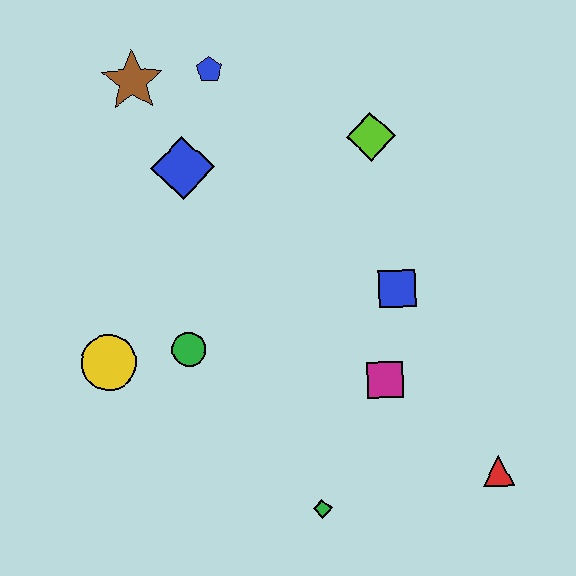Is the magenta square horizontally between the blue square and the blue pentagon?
Yes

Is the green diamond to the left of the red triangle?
Yes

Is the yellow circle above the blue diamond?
No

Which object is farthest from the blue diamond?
The red triangle is farthest from the blue diamond.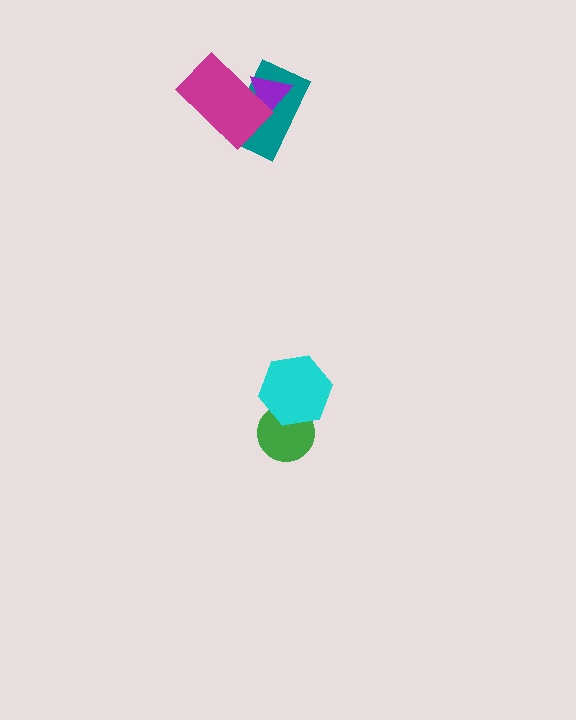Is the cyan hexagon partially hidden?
No, no other shape covers it.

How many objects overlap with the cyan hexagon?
1 object overlaps with the cyan hexagon.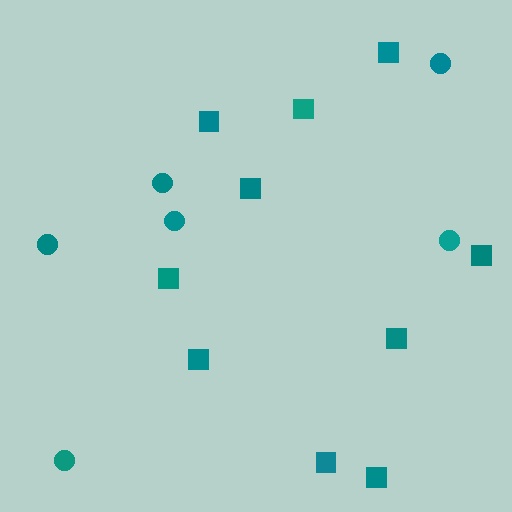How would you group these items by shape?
There are 2 groups: one group of squares (10) and one group of circles (6).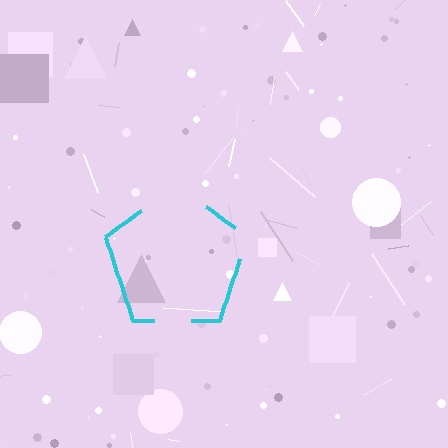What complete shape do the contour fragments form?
The contour fragments form a pentagon.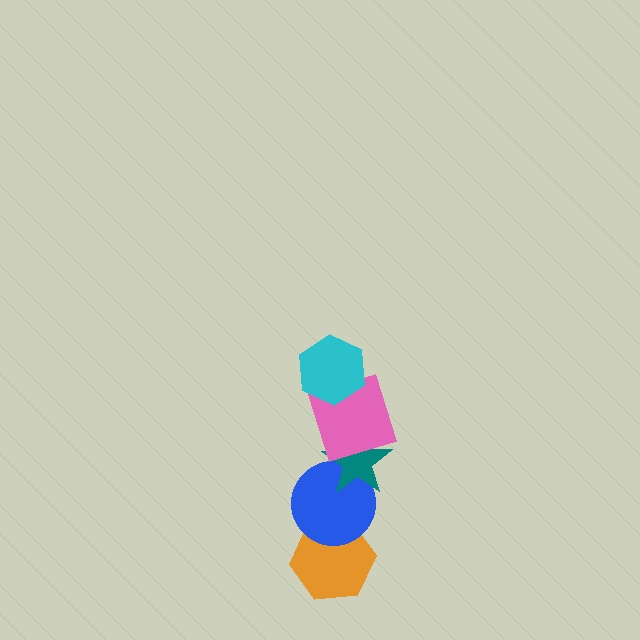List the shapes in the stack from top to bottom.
From top to bottom: the cyan hexagon, the pink square, the teal star, the blue circle, the orange hexagon.